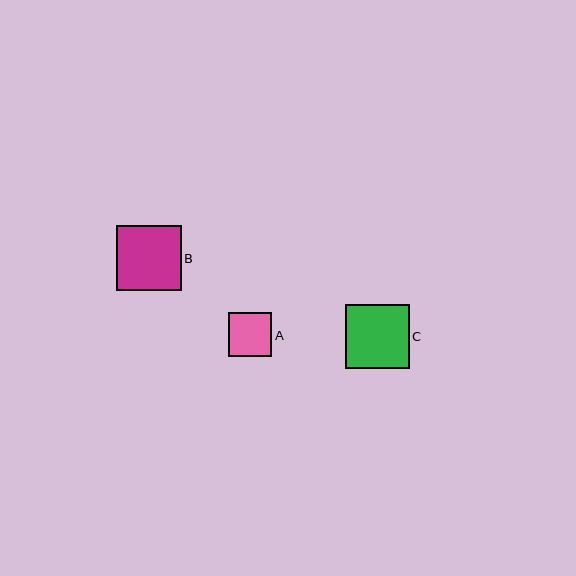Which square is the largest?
Square B is the largest with a size of approximately 65 pixels.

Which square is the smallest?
Square A is the smallest with a size of approximately 44 pixels.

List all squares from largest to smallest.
From largest to smallest: B, C, A.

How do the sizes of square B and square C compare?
Square B and square C are approximately the same size.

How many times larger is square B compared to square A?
Square B is approximately 1.5 times the size of square A.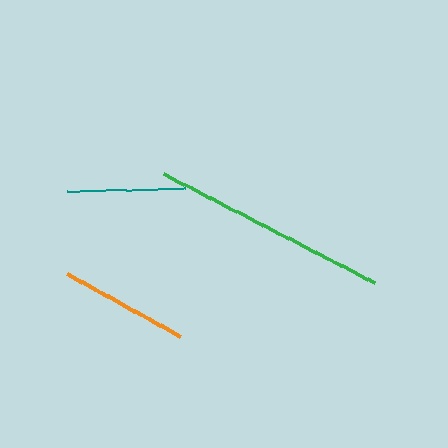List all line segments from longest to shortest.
From longest to shortest: green, orange, teal.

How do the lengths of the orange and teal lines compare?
The orange and teal lines are approximately the same length.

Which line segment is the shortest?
The teal line is the shortest at approximately 118 pixels.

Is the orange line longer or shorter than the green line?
The green line is longer than the orange line.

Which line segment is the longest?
The green line is the longest at approximately 237 pixels.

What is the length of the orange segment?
The orange segment is approximately 129 pixels long.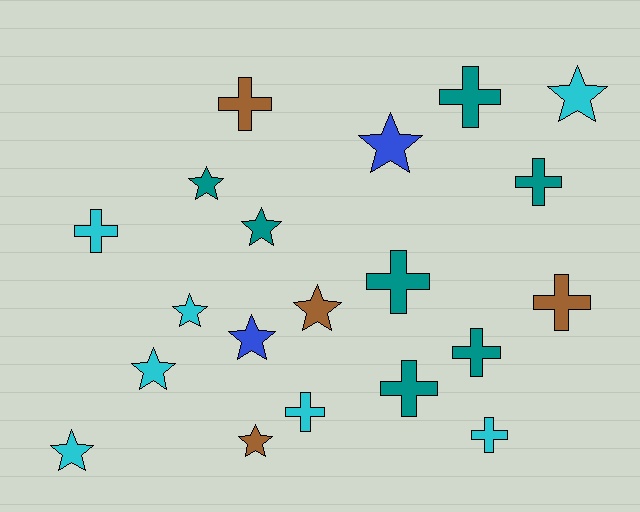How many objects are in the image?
There are 20 objects.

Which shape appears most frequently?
Cross, with 10 objects.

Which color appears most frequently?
Cyan, with 7 objects.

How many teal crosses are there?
There are 5 teal crosses.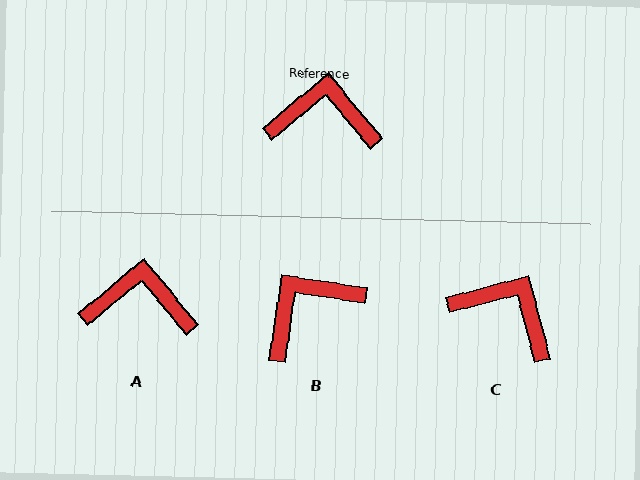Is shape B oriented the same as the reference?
No, it is off by about 42 degrees.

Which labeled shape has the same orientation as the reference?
A.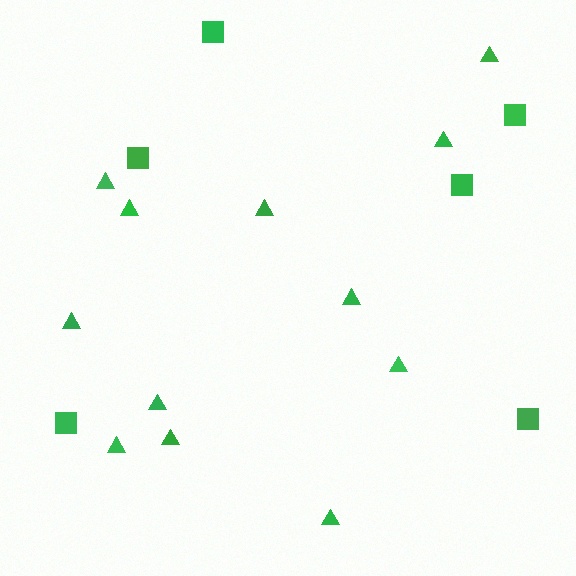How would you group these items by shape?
There are 2 groups: one group of squares (6) and one group of triangles (12).